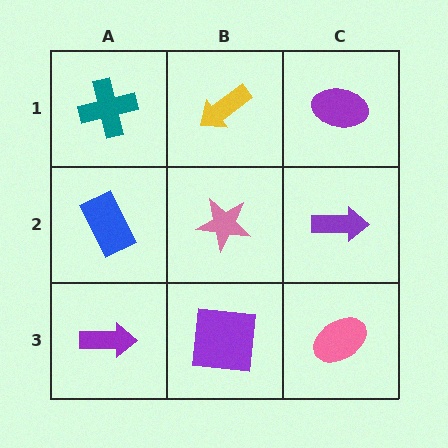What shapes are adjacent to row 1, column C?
A purple arrow (row 2, column C), a yellow arrow (row 1, column B).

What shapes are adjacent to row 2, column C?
A purple ellipse (row 1, column C), a pink ellipse (row 3, column C), a pink star (row 2, column B).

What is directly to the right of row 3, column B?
A pink ellipse.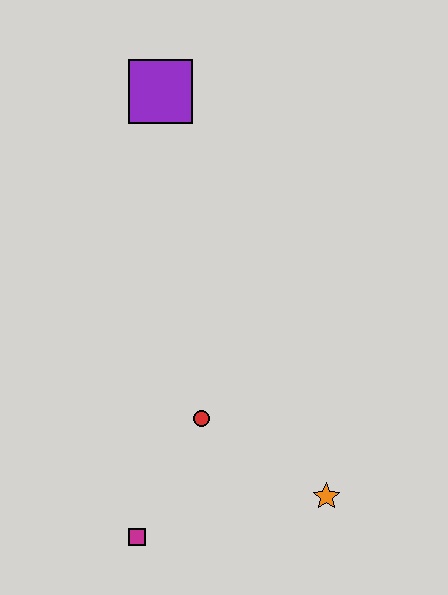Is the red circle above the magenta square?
Yes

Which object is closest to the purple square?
The red circle is closest to the purple square.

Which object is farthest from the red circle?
The purple square is farthest from the red circle.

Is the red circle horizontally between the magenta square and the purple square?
No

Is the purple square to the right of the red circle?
No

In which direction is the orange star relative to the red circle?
The orange star is to the right of the red circle.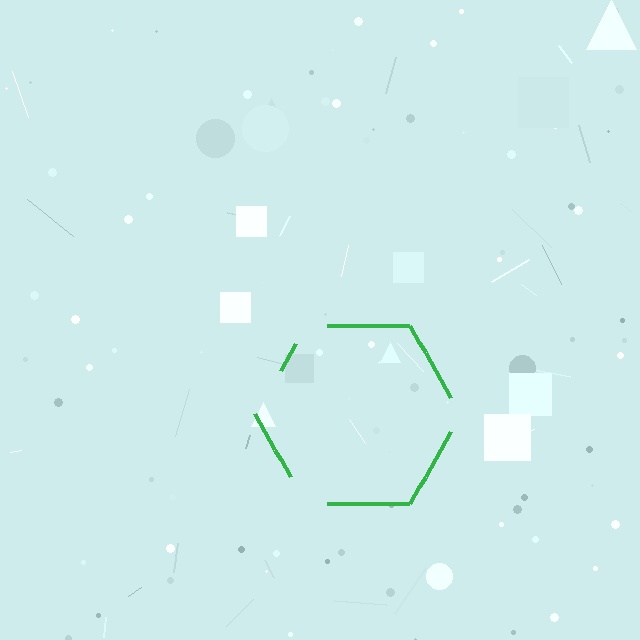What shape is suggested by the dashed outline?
The dashed outline suggests a hexagon.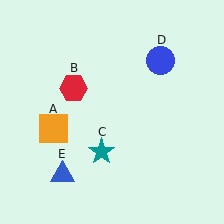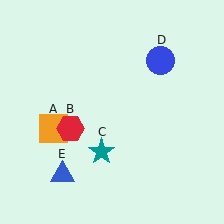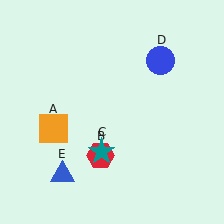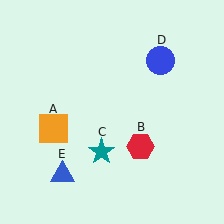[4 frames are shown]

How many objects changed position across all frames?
1 object changed position: red hexagon (object B).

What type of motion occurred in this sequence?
The red hexagon (object B) rotated counterclockwise around the center of the scene.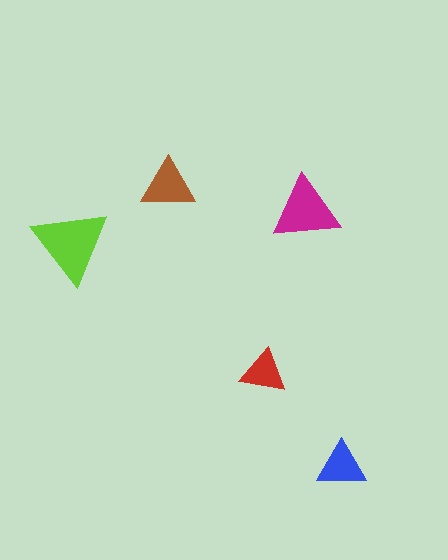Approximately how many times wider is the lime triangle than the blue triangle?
About 1.5 times wider.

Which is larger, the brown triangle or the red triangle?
The brown one.